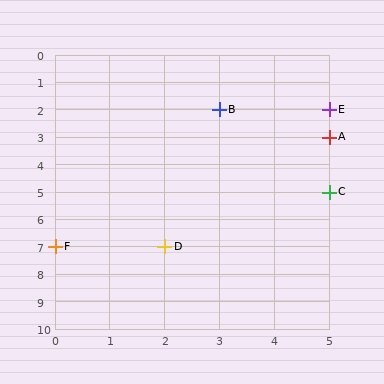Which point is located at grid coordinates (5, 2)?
Point E is at (5, 2).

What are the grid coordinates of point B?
Point B is at grid coordinates (3, 2).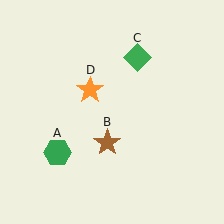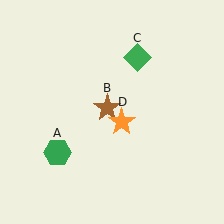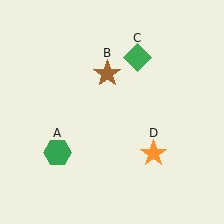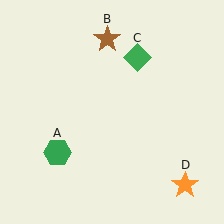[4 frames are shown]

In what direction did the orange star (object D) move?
The orange star (object D) moved down and to the right.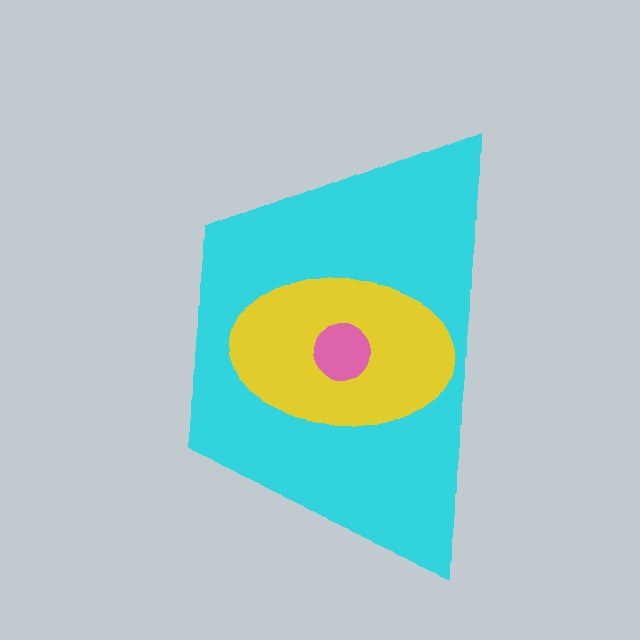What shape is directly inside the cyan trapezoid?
The yellow ellipse.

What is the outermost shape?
The cyan trapezoid.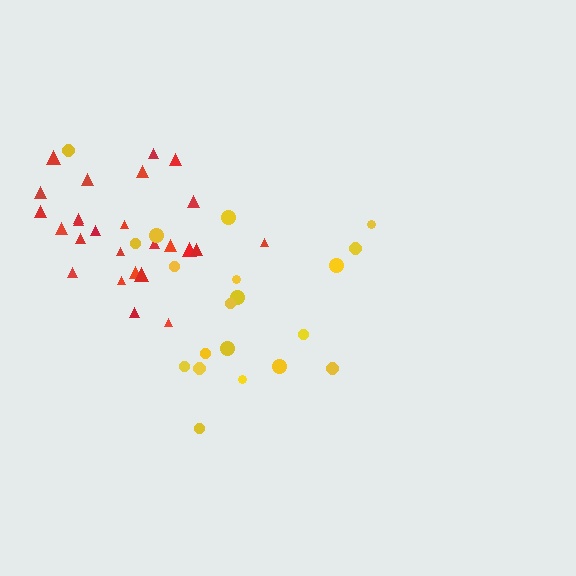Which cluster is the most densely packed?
Red.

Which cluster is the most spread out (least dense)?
Yellow.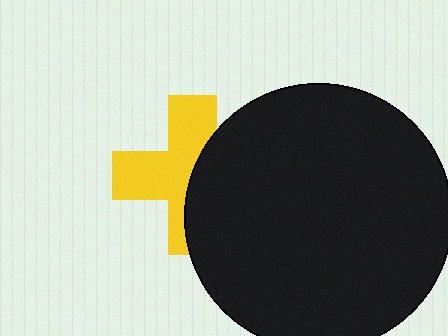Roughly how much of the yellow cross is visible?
About half of it is visible (roughly 56%).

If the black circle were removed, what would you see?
You would see the complete yellow cross.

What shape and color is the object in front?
The object in front is a black circle.